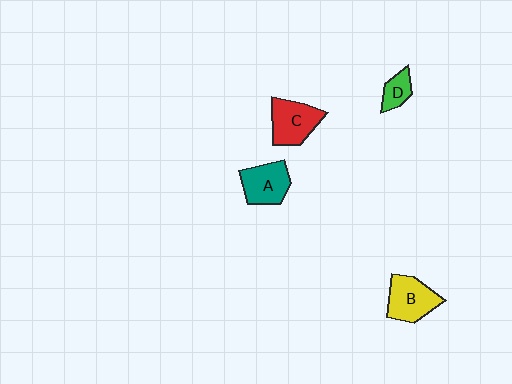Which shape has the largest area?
Shape B (yellow).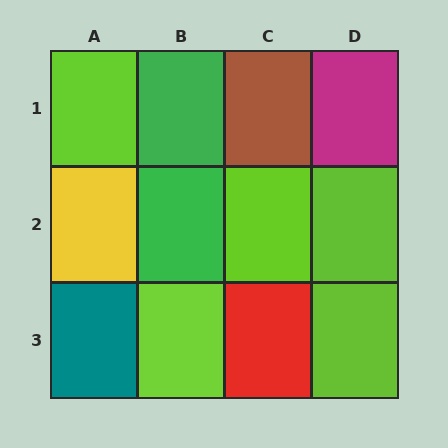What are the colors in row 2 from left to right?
Yellow, green, lime, lime.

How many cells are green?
2 cells are green.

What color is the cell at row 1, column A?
Lime.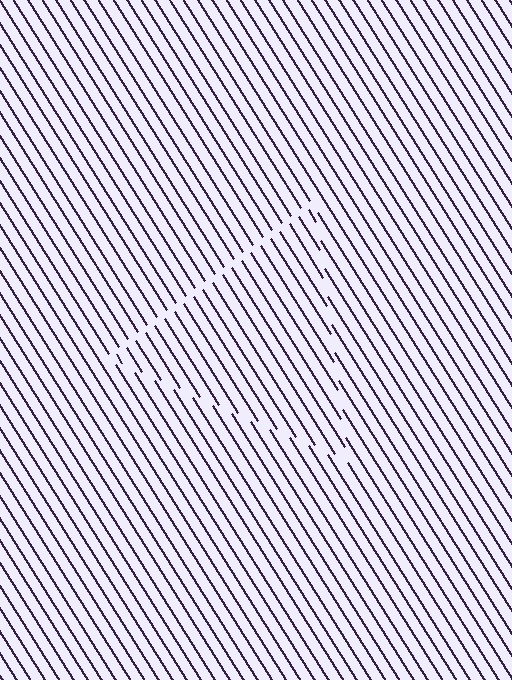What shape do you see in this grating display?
An illusory triangle. The interior of the shape contains the same grating, shifted by half a period — the contour is defined by the phase discontinuity where line-ends from the inner and outer gratings abut.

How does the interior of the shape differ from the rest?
The interior of the shape contains the same grating, shifted by half a period — the contour is defined by the phase discontinuity where line-ends from the inner and outer gratings abut.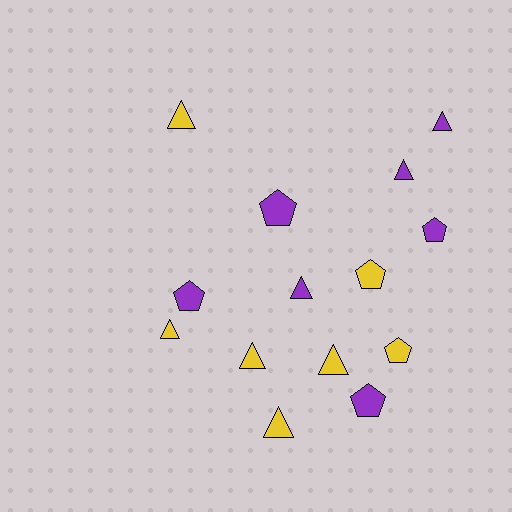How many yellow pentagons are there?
There are 2 yellow pentagons.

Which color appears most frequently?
Purple, with 7 objects.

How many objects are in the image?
There are 14 objects.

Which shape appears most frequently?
Triangle, with 8 objects.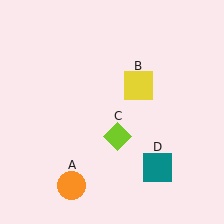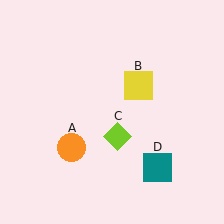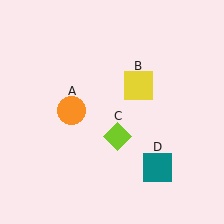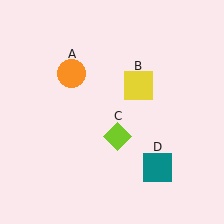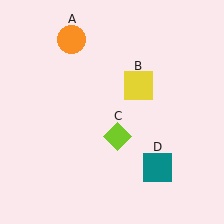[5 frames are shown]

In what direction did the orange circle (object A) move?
The orange circle (object A) moved up.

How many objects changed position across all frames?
1 object changed position: orange circle (object A).